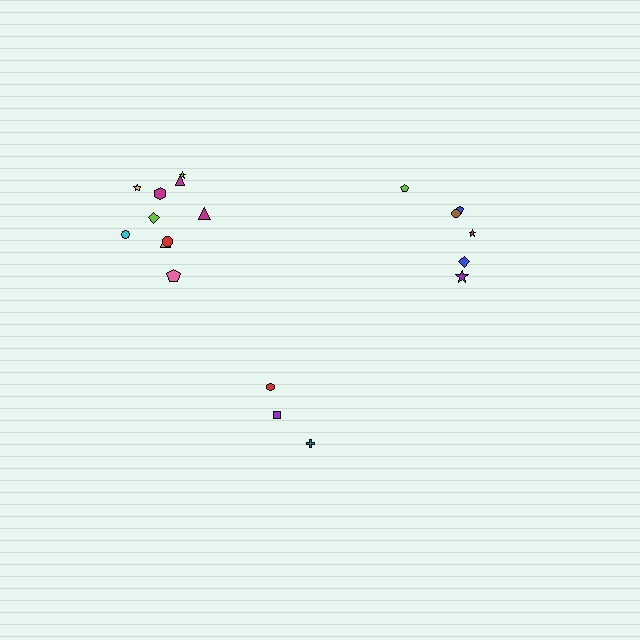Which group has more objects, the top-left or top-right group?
The top-left group.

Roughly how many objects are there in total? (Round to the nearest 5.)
Roughly 20 objects in total.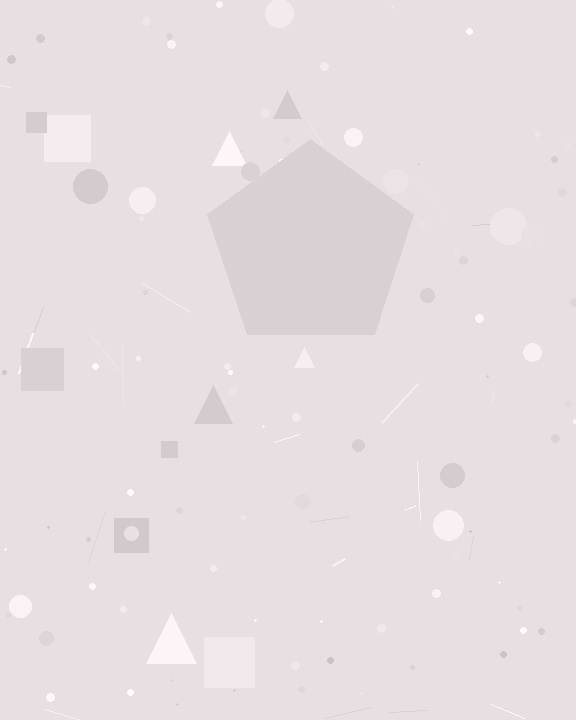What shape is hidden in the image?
A pentagon is hidden in the image.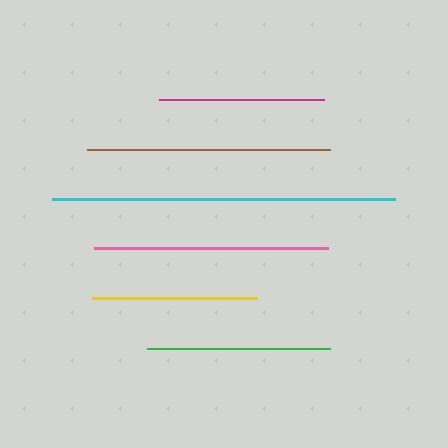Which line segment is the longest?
The cyan line is the longest at approximately 343 pixels.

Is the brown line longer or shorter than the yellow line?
The brown line is longer than the yellow line.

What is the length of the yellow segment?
The yellow segment is approximately 165 pixels long.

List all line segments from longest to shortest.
From longest to shortest: cyan, brown, pink, green, magenta, yellow.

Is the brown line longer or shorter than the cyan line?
The cyan line is longer than the brown line.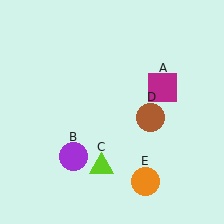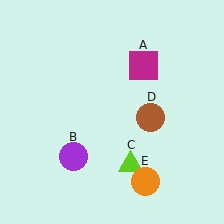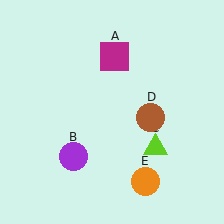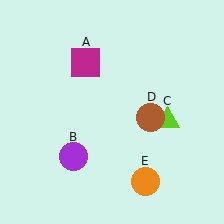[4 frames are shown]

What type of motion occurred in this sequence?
The magenta square (object A), lime triangle (object C) rotated counterclockwise around the center of the scene.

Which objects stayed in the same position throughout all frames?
Purple circle (object B) and brown circle (object D) and orange circle (object E) remained stationary.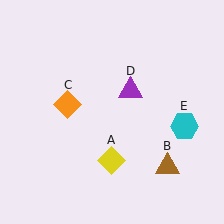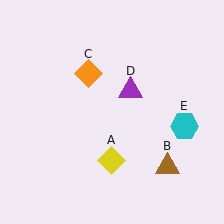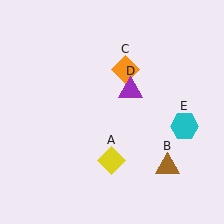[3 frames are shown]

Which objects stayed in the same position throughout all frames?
Yellow diamond (object A) and brown triangle (object B) and purple triangle (object D) and cyan hexagon (object E) remained stationary.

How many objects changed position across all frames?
1 object changed position: orange diamond (object C).